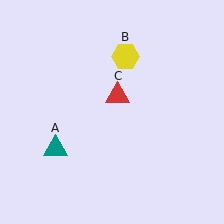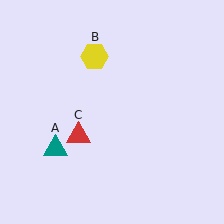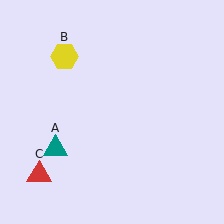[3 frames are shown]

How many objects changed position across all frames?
2 objects changed position: yellow hexagon (object B), red triangle (object C).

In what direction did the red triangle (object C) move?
The red triangle (object C) moved down and to the left.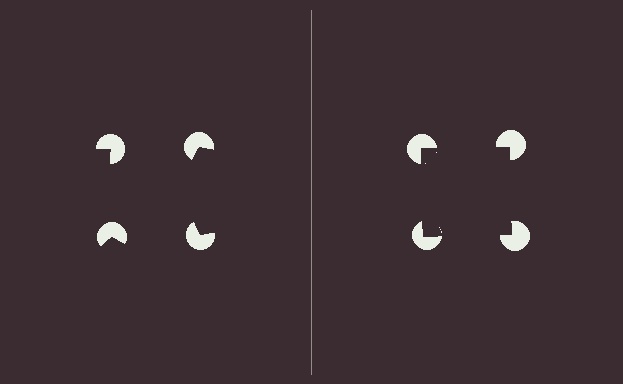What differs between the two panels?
The pac-man discs are positioned identically on both sides; only the wedge orientations differ. On the right they align to a square; on the left they are misaligned.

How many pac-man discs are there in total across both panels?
8 — 4 on each side.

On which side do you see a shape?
An illusory square appears on the right side. On the left side the wedge cuts are rotated, so no coherent shape forms.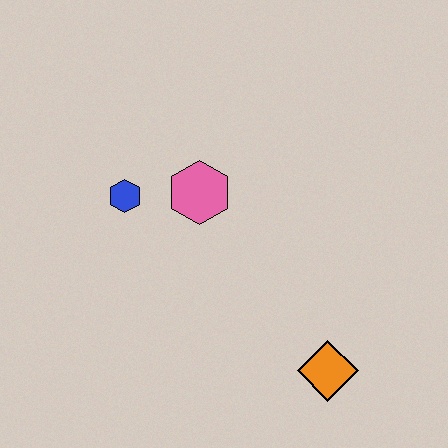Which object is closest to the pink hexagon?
The blue hexagon is closest to the pink hexagon.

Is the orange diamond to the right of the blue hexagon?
Yes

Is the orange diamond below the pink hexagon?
Yes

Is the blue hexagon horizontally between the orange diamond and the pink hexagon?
No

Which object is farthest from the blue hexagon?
The orange diamond is farthest from the blue hexagon.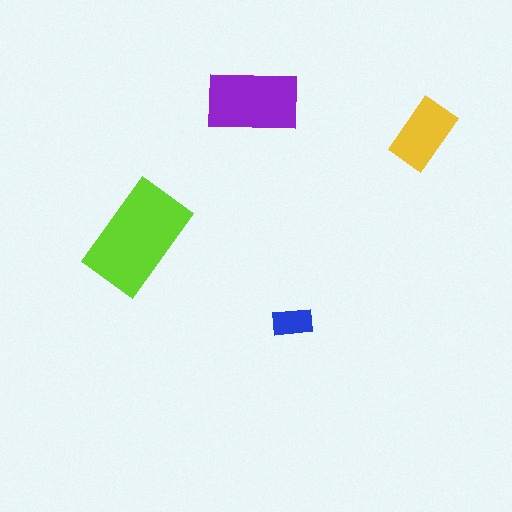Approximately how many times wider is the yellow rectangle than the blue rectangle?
About 1.5 times wider.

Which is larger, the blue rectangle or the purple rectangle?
The purple one.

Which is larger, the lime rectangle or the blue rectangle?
The lime one.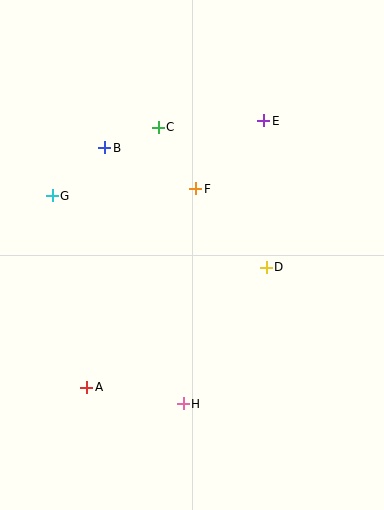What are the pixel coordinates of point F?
Point F is at (196, 189).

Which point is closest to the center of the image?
Point F at (196, 189) is closest to the center.